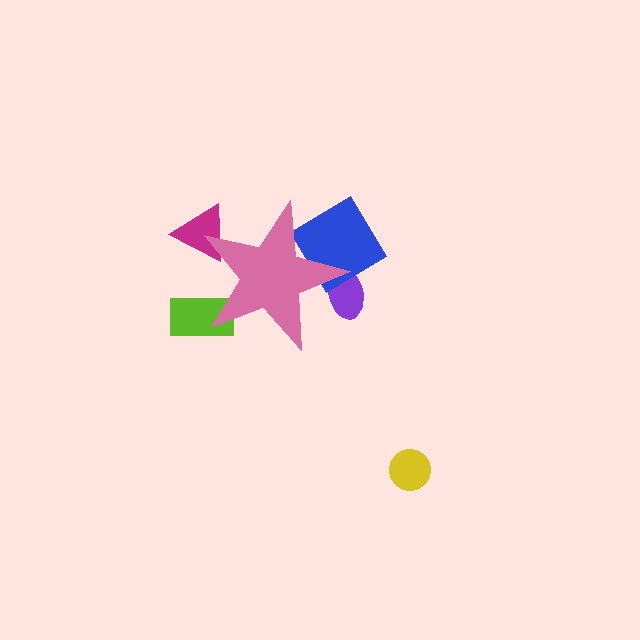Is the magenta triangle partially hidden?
Yes, the magenta triangle is partially hidden behind the pink star.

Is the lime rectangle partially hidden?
Yes, the lime rectangle is partially hidden behind the pink star.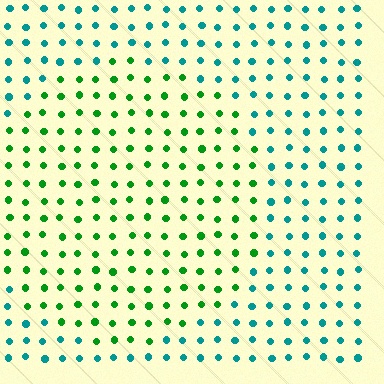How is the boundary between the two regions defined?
The boundary is defined purely by a slight shift in hue (about 50 degrees). Spacing, size, and orientation are identical on both sides.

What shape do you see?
I see a circle.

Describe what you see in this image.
The image is filled with small teal elements in a uniform arrangement. A circle-shaped region is visible where the elements are tinted to a slightly different hue, forming a subtle color boundary.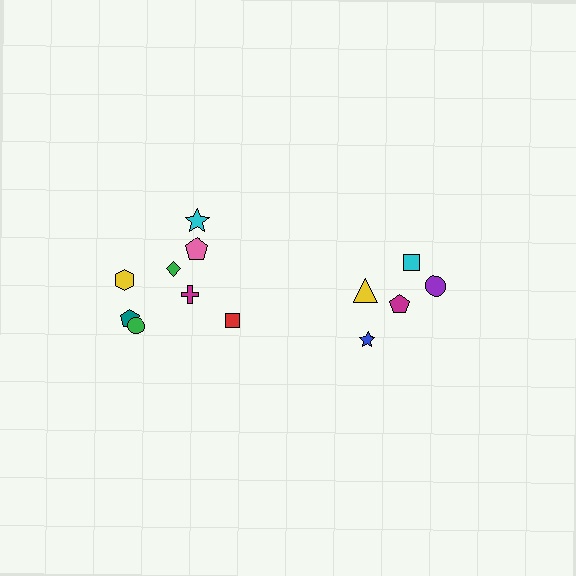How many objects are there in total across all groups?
There are 13 objects.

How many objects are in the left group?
There are 8 objects.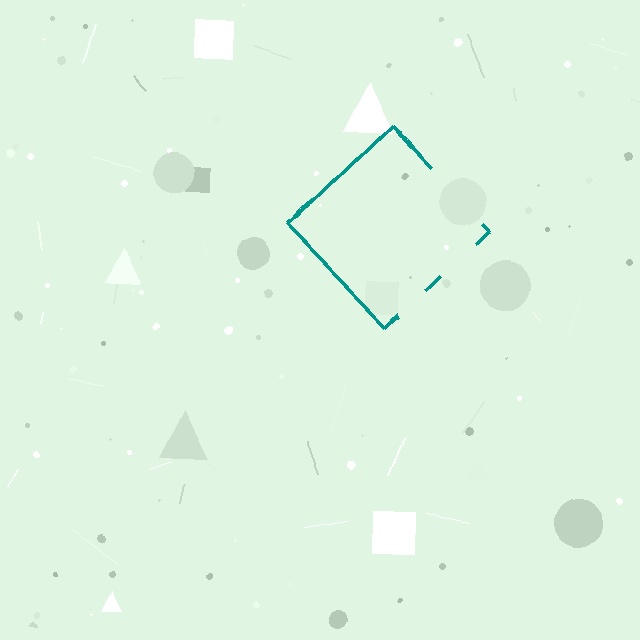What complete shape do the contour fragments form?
The contour fragments form a diamond.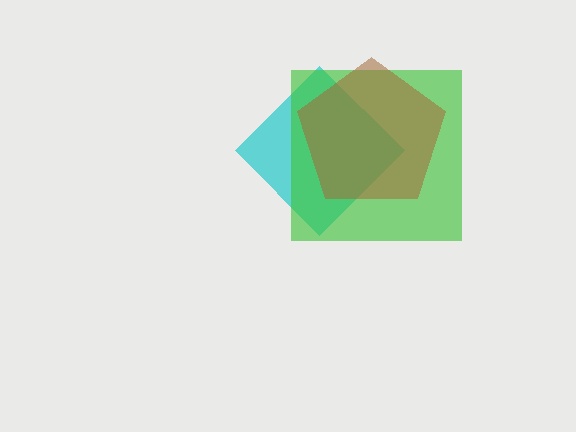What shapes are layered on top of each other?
The layered shapes are: a cyan diamond, a green square, a brown pentagon.